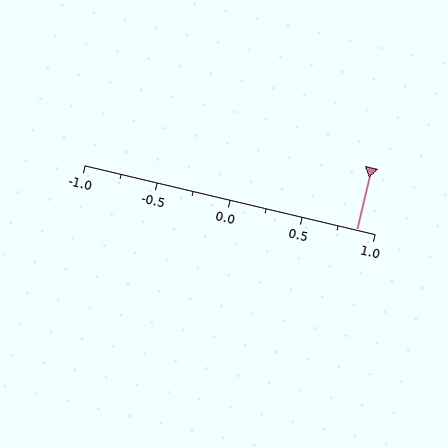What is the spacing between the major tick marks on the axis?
The major ticks are spaced 0.5 apart.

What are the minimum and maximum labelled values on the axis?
The axis runs from -1.0 to 1.0.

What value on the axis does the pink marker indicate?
The marker indicates approximately 0.88.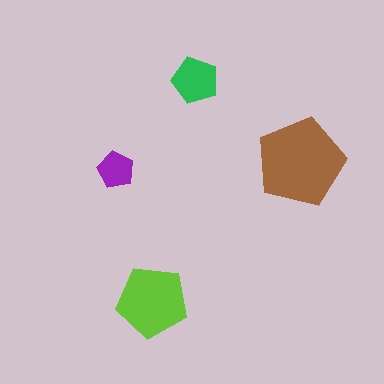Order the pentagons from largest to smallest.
the brown one, the lime one, the green one, the purple one.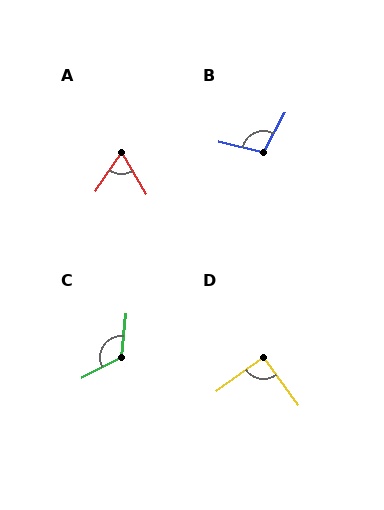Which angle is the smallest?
A, at approximately 65 degrees.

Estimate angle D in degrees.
Approximately 91 degrees.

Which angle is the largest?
C, at approximately 122 degrees.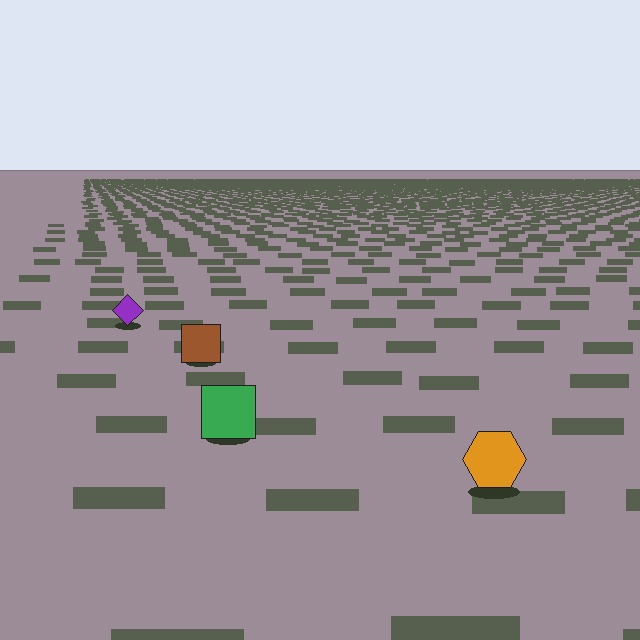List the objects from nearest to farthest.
From nearest to farthest: the orange hexagon, the green square, the brown square, the purple diamond.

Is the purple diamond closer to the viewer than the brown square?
No. The brown square is closer — you can tell from the texture gradient: the ground texture is coarser near it.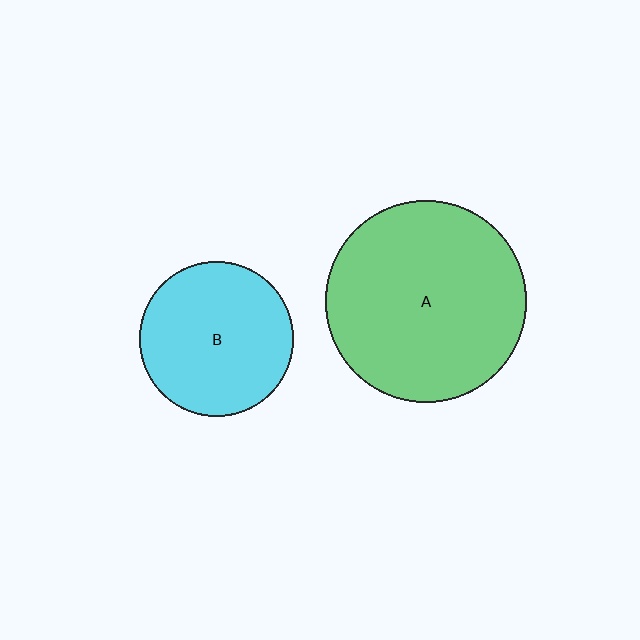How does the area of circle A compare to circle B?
Approximately 1.7 times.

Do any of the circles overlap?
No, none of the circles overlap.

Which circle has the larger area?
Circle A (green).